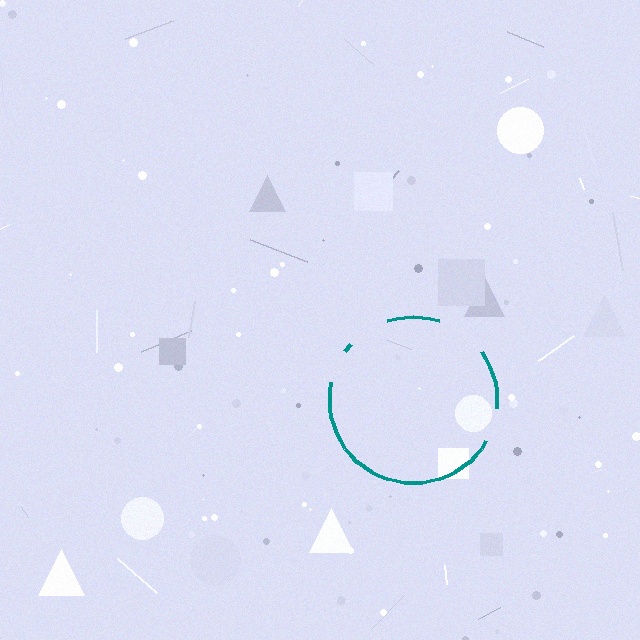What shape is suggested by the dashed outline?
The dashed outline suggests a circle.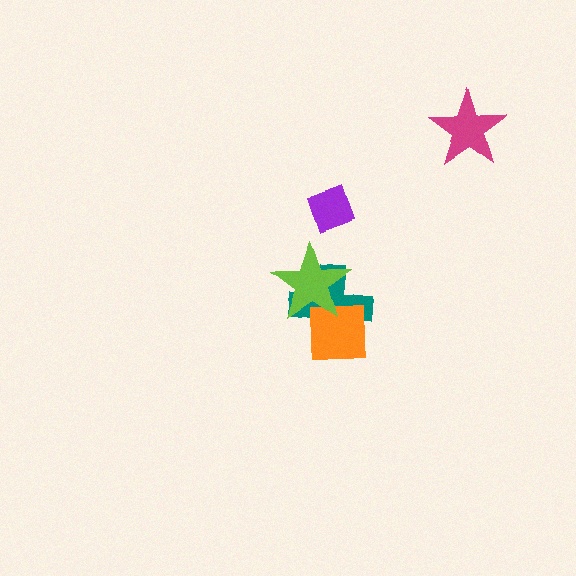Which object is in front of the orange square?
The lime star is in front of the orange square.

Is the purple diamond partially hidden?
No, no other shape covers it.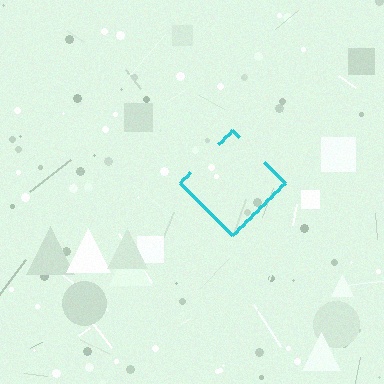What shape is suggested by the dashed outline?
The dashed outline suggests a diamond.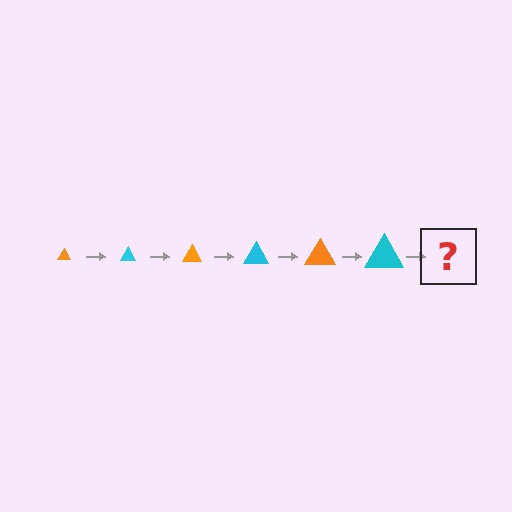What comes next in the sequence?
The next element should be an orange triangle, larger than the previous one.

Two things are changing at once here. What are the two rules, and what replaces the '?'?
The two rules are that the triangle grows larger each step and the color cycles through orange and cyan. The '?' should be an orange triangle, larger than the previous one.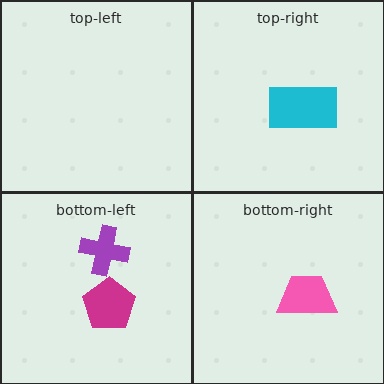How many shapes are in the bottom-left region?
2.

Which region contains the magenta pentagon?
The bottom-left region.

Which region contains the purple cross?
The bottom-left region.